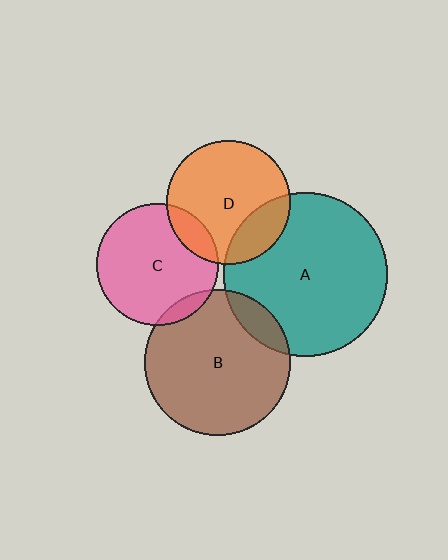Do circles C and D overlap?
Yes.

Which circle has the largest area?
Circle A (teal).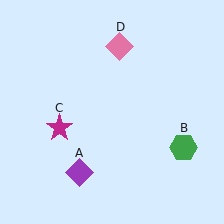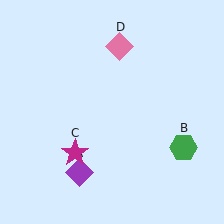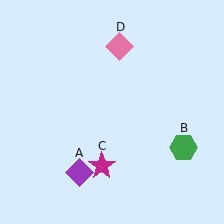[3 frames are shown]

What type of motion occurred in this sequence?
The magenta star (object C) rotated counterclockwise around the center of the scene.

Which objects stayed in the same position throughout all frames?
Purple diamond (object A) and green hexagon (object B) and pink diamond (object D) remained stationary.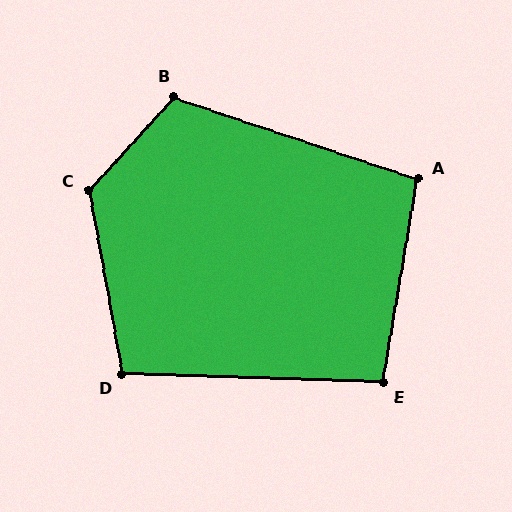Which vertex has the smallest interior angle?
E, at approximately 98 degrees.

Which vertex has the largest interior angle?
C, at approximately 128 degrees.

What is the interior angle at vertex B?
Approximately 113 degrees (obtuse).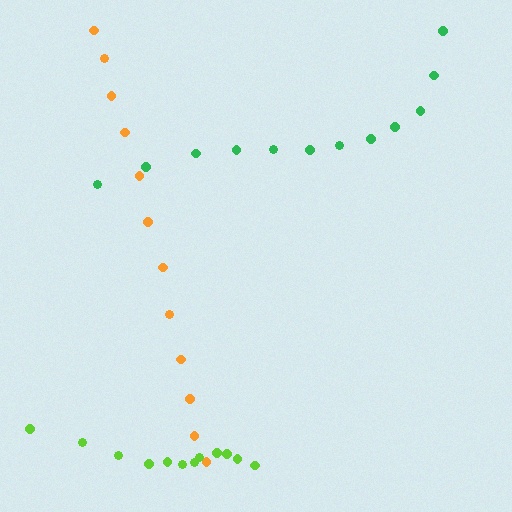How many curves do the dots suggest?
There are 3 distinct paths.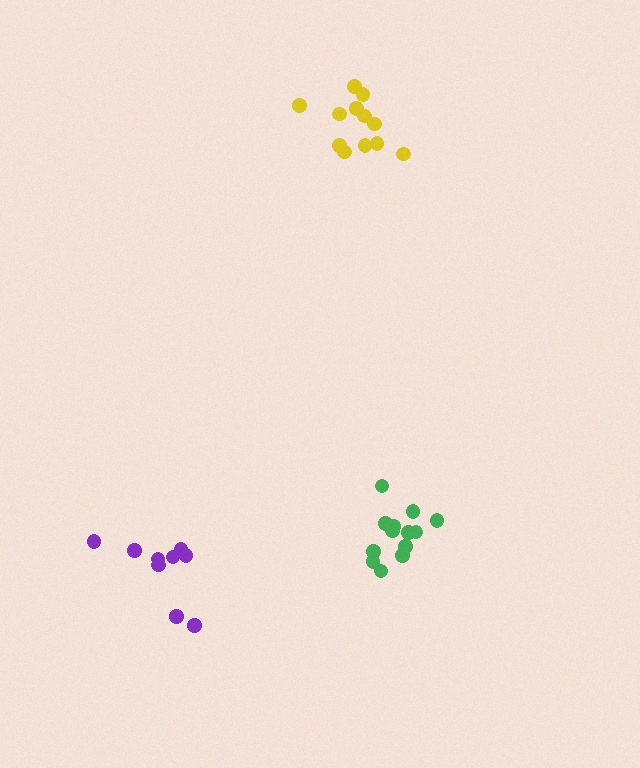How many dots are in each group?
Group 1: 13 dots, Group 2: 12 dots, Group 3: 9 dots (34 total).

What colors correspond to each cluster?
The clusters are colored: green, yellow, purple.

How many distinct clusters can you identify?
There are 3 distinct clusters.